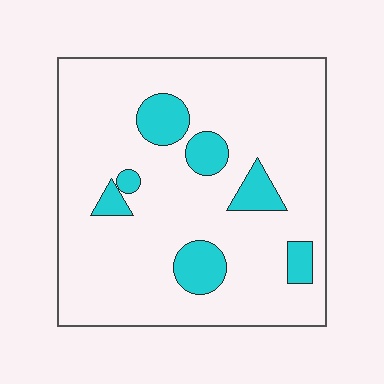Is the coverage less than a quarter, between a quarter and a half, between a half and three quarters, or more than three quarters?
Less than a quarter.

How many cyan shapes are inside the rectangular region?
7.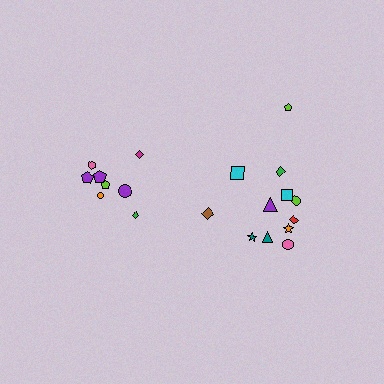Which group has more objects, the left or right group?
The right group.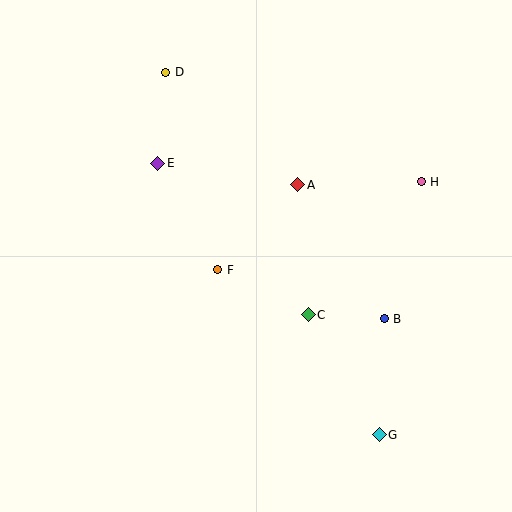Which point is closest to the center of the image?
Point F at (218, 270) is closest to the center.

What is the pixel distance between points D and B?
The distance between D and B is 329 pixels.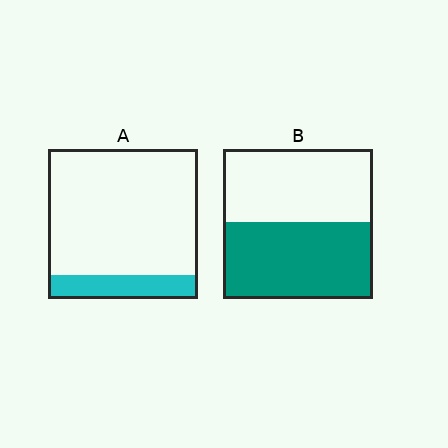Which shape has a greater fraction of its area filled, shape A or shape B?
Shape B.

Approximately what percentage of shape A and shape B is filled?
A is approximately 15% and B is approximately 50%.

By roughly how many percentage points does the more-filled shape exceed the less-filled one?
By roughly 35 percentage points (B over A).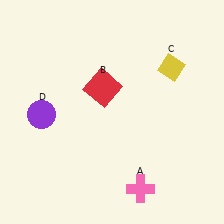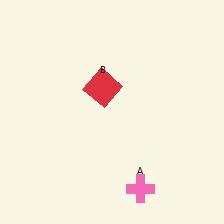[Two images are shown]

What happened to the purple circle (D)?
The purple circle (D) was removed in Image 2. It was in the bottom-left area of Image 1.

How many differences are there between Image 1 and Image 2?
There are 2 differences between the two images.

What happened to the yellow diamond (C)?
The yellow diamond (C) was removed in Image 2. It was in the top-right area of Image 1.